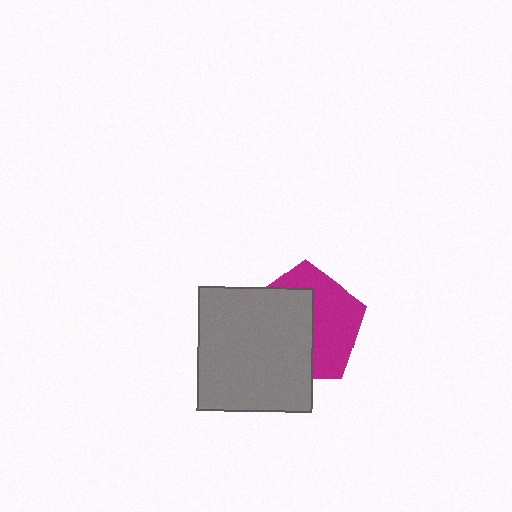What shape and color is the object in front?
The object in front is a gray rectangle.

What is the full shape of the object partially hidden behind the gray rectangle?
The partially hidden object is a magenta pentagon.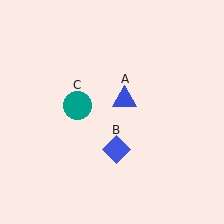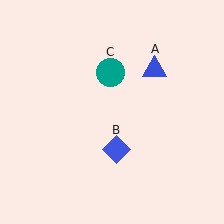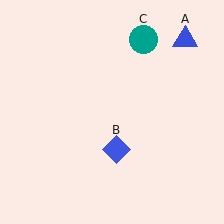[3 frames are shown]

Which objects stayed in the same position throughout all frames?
Blue diamond (object B) remained stationary.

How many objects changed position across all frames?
2 objects changed position: blue triangle (object A), teal circle (object C).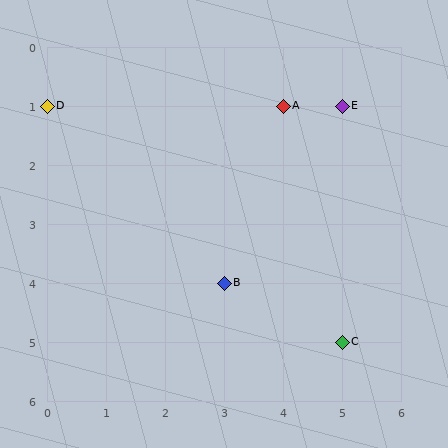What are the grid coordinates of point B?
Point B is at grid coordinates (3, 4).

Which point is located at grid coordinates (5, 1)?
Point E is at (5, 1).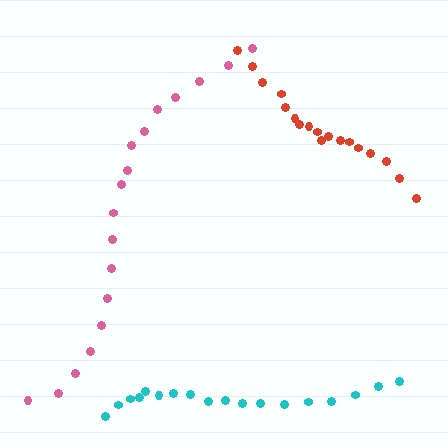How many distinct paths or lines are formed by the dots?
There are 3 distinct paths.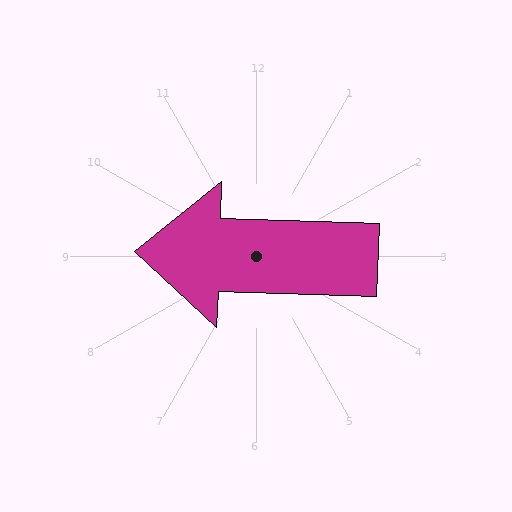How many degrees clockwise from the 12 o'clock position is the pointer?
Approximately 272 degrees.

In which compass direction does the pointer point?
West.